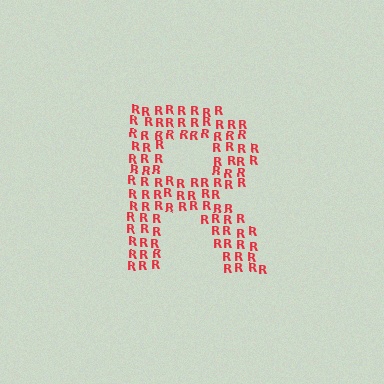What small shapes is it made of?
It is made of small letter R's.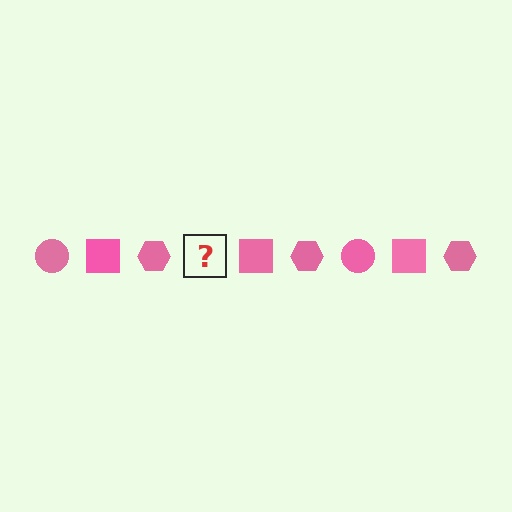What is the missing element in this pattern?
The missing element is a pink circle.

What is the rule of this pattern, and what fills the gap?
The rule is that the pattern cycles through circle, square, hexagon shapes in pink. The gap should be filled with a pink circle.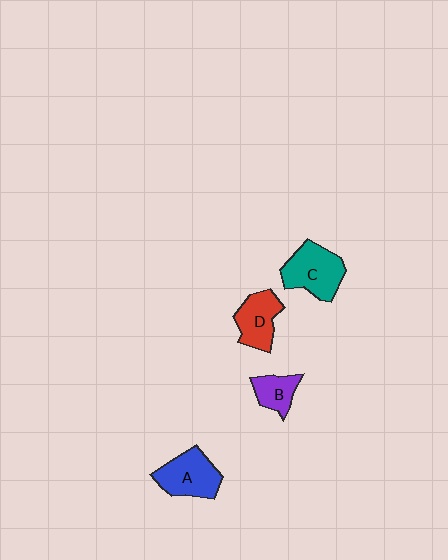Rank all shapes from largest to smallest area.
From largest to smallest: C (teal), A (blue), D (red), B (purple).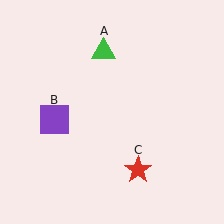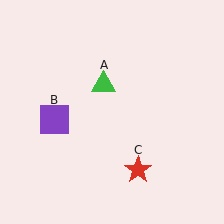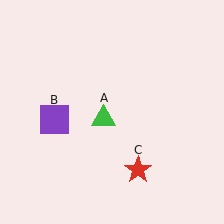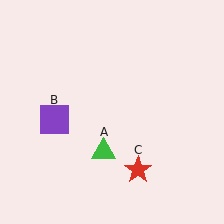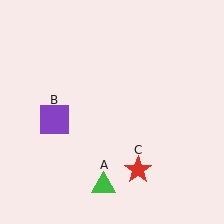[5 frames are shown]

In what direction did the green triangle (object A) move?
The green triangle (object A) moved down.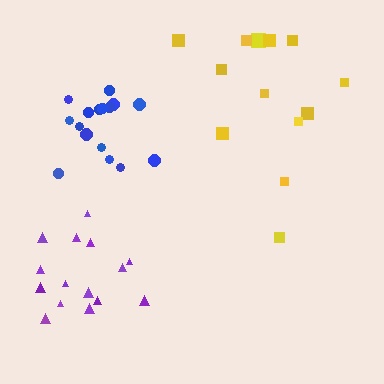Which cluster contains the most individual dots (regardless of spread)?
Blue (16).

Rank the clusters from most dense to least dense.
blue, purple, yellow.